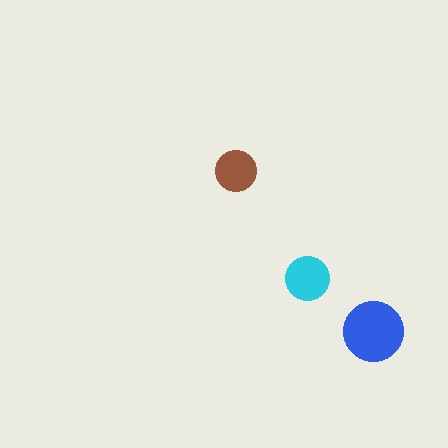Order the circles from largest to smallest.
the blue one, the cyan one, the brown one.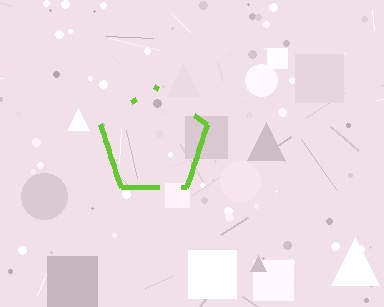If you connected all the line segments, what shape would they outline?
They would outline a pentagon.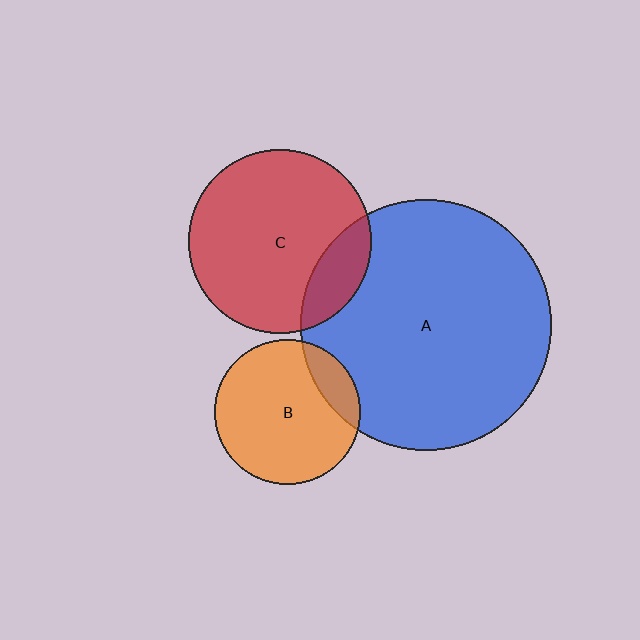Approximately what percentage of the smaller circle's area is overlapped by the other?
Approximately 15%.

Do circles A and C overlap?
Yes.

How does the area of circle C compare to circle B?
Approximately 1.6 times.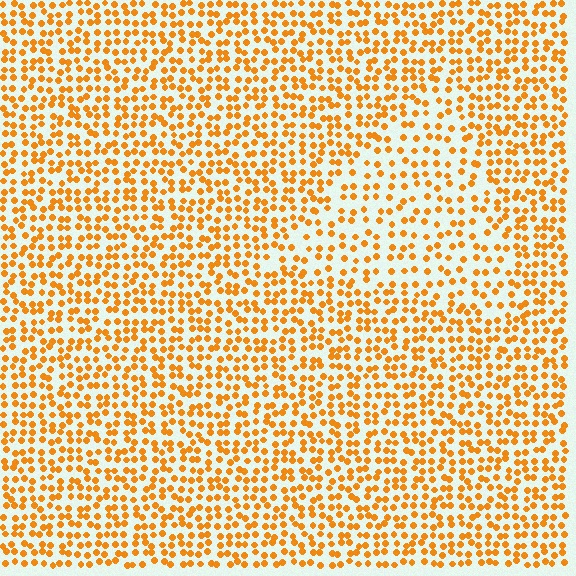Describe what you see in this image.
The image contains small orange elements arranged at two different densities. A triangle-shaped region is visible where the elements are less densely packed than the surrounding area.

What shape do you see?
I see a triangle.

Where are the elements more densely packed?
The elements are more densely packed outside the triangle boundary.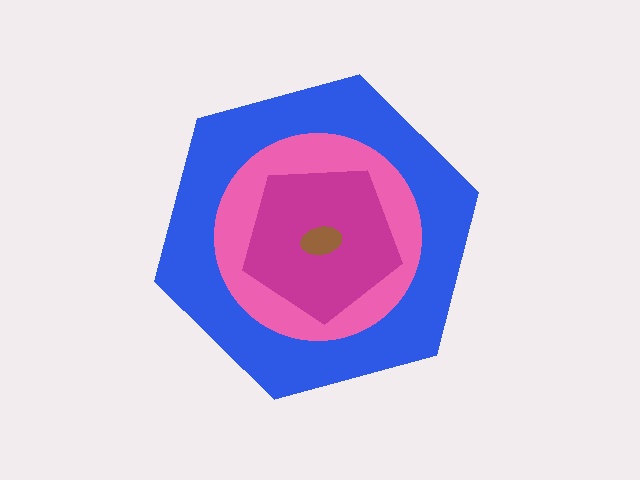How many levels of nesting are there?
4.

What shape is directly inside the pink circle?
The magenta pentagon.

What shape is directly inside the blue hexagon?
The pink circle.